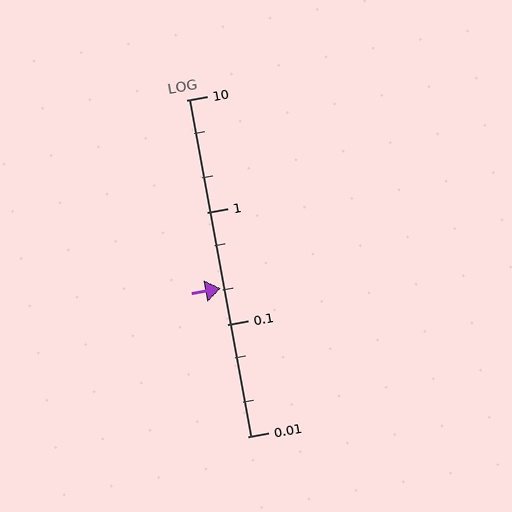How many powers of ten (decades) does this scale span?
The scale spans 3 decades, from 0.01 to 10.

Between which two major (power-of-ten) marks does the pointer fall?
The pointer is between 0.1 and 1.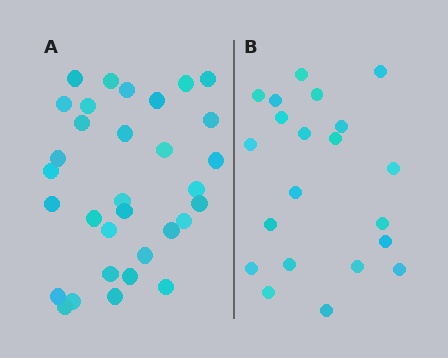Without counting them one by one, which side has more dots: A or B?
Region A (the left region) has more dots.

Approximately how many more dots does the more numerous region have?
Region A has roughly 12 or so more dots than region B.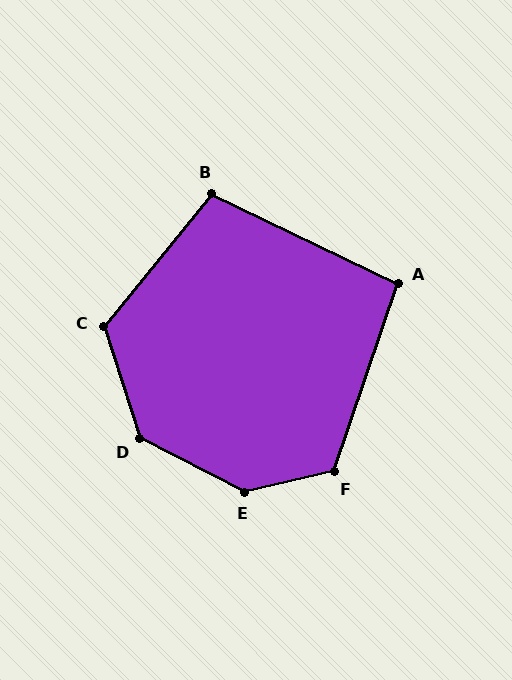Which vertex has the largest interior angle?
E, at approximately 140 degrees.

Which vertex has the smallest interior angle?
A, at approximately 97 degrees.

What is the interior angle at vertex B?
Approximately 103 degrees (obtuse).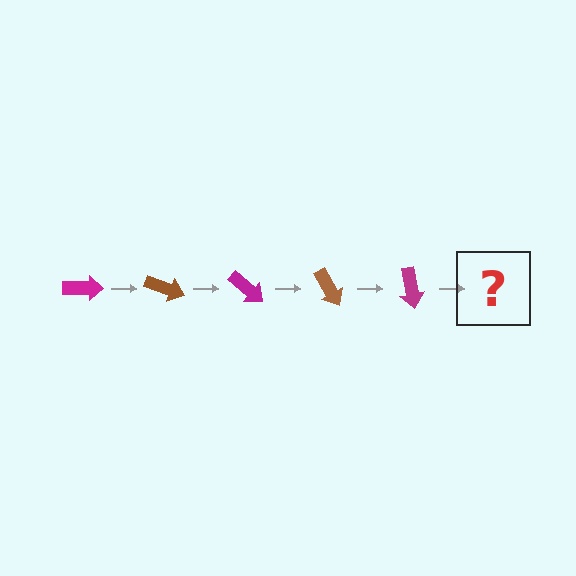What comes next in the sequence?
The next element should be a brown arrow, rotated 100 degrees from the start.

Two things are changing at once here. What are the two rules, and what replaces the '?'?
The two rules are that it rotates 20 degrees each step and the color cycles through magenta and brown. The '?' should be a brown arrow, rotated 100 degrees from the start.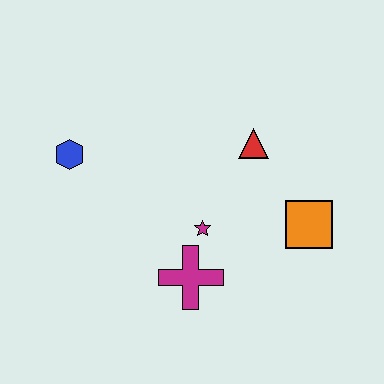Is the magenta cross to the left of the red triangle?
Yes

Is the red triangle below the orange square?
No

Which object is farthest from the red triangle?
The blue hexagon is farthest from the red triangle.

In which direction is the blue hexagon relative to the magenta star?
The blue hexagon is to the left of the magenta star.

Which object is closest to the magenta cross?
The magenta star is closest to the magenta cross.